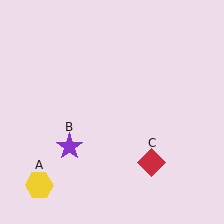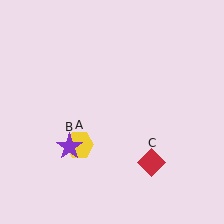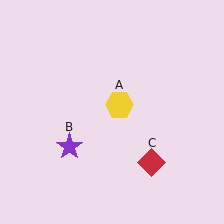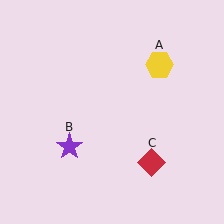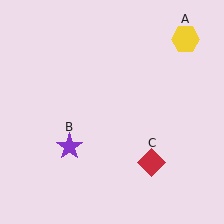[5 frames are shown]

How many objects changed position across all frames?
1 object changed position: yellow hexagon (object A).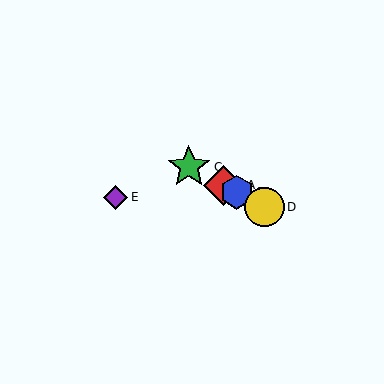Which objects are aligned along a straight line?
Objects A, B, C, D are aligned along a straight line.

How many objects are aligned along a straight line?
4 objects (A, B, C, D) are aligned along a straight line.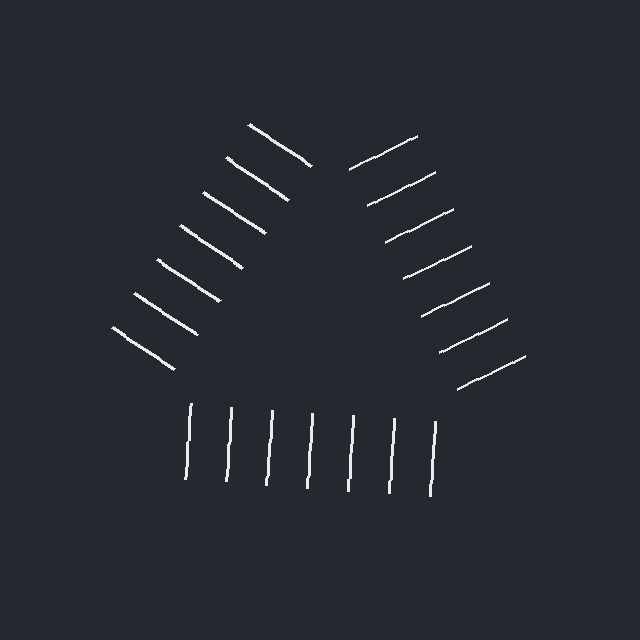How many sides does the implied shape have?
3 sides — the line-ends trace a triangle.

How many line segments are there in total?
21 — 7 along each of the 3 edges.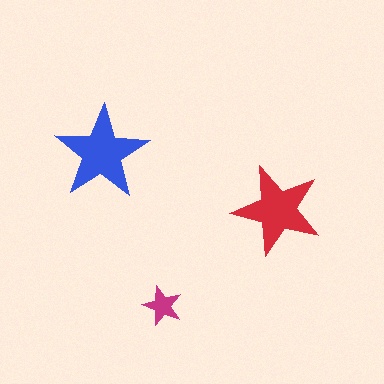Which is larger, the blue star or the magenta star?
The blue one.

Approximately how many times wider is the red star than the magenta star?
About 2.5 times wider.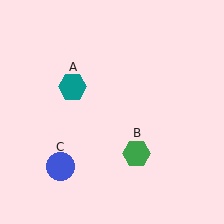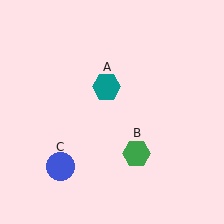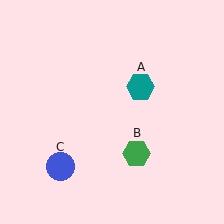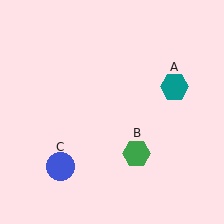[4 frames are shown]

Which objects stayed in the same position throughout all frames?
Green hexagon (object B) and blue circle (object C) remained stationary.